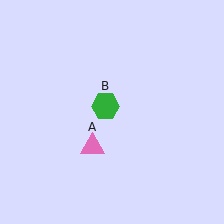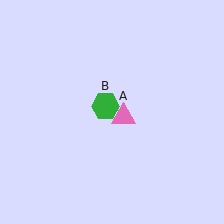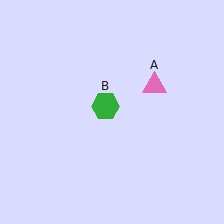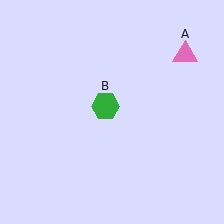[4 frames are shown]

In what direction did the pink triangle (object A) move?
The pink triangle (object A) moved up and to the right.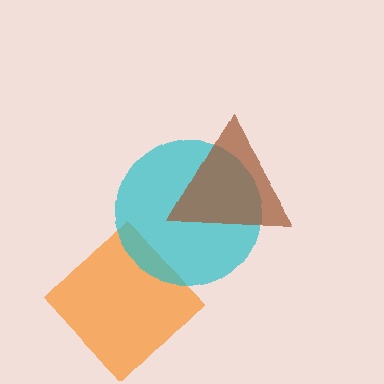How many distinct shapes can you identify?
There are 3 distinct shapes: an orange diamond, a cyan circle, a brown triangle.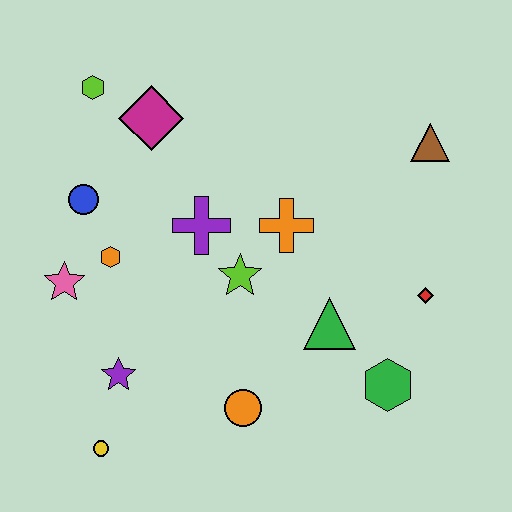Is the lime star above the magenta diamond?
No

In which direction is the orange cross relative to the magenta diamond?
The orange cross is to the right of the magenta diamond.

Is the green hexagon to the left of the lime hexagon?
No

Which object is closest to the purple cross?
The lime star is closest to the purple cross.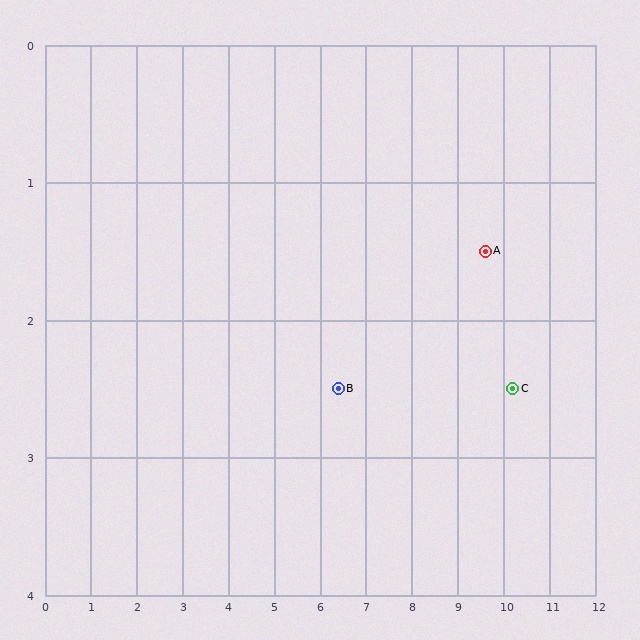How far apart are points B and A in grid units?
Points B and A are about 3.4 grid units apart.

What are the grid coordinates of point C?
Point C is at approximately (10.2, 2.5).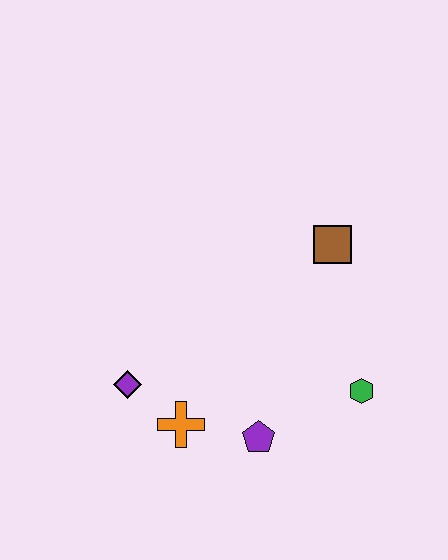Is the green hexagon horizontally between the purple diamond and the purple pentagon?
No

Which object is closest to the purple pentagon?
The orange cross is closest to the purple pentagon.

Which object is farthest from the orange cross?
The brown square is farthest from the orange cross.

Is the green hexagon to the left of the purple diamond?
No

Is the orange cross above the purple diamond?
No